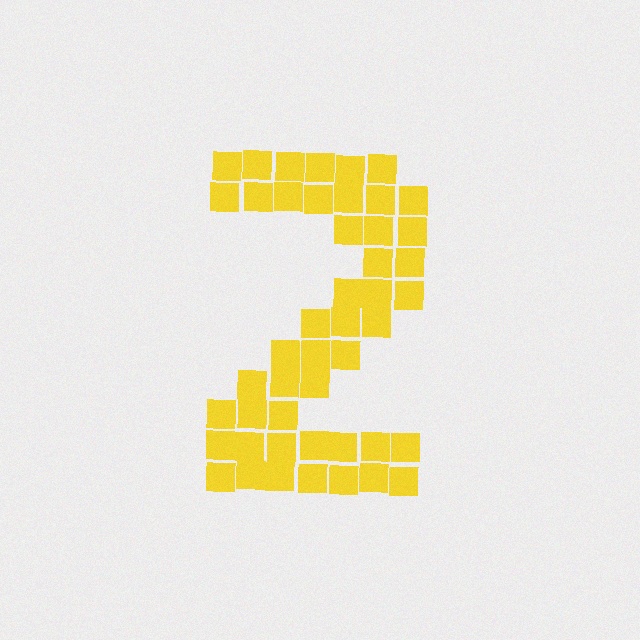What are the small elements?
The small elements are squares.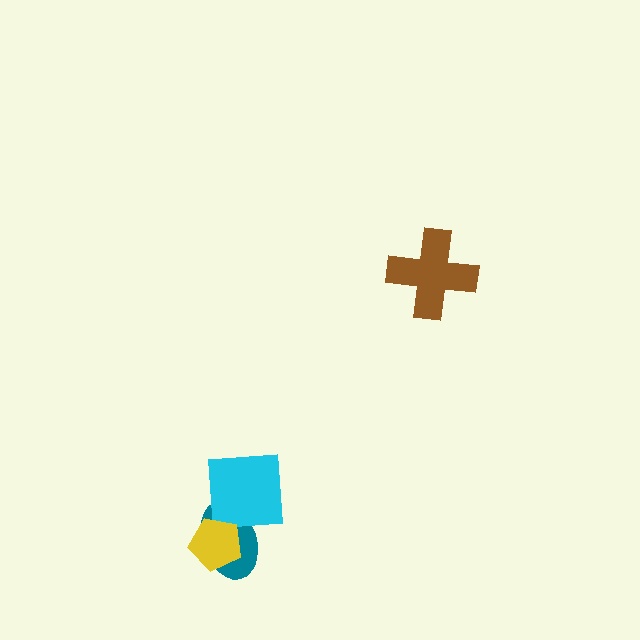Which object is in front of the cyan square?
The yellow pentagon is in front of the cyan square.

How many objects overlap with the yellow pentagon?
2 objects overlap with the yellow pentagon.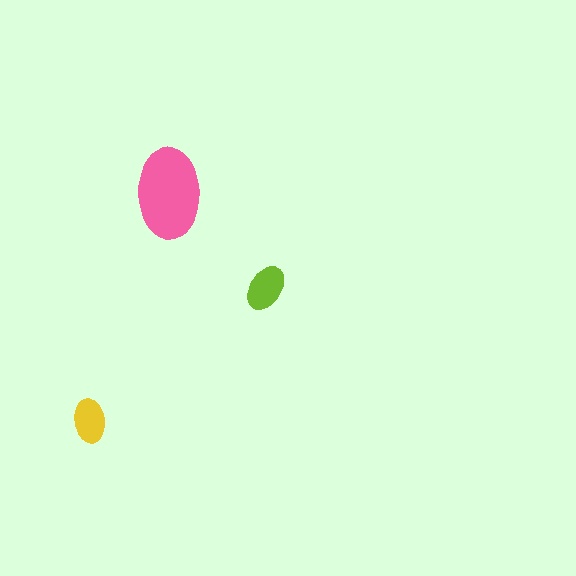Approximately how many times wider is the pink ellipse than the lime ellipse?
About 2 times wider.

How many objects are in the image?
There are 3 objects in the image.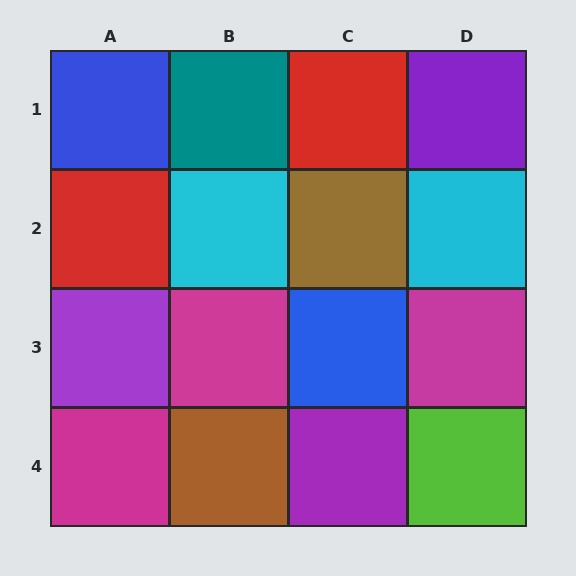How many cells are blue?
2 cells are blue.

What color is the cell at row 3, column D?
Magenta.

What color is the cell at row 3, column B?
Magenta.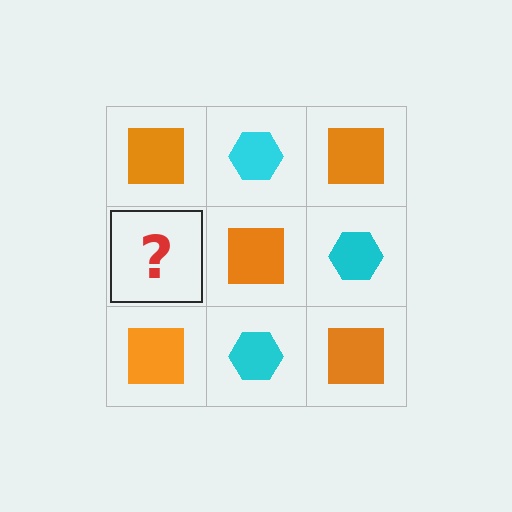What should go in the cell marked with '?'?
The missing cell should contain a cyan hexagon.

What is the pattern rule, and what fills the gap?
The rule is that it alternates orange square and cyan hexagon in a checkerboard pattern. The gap should be filled with a cyan hexagon.